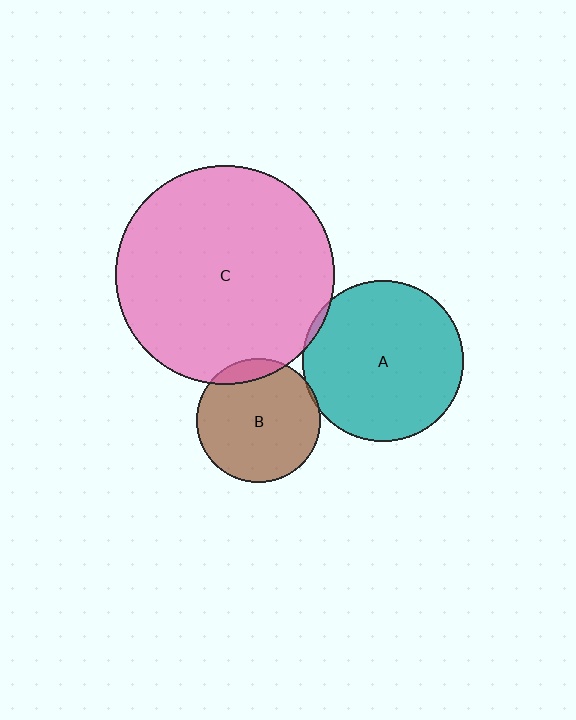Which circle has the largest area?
Circle C (pink).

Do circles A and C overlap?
Yes.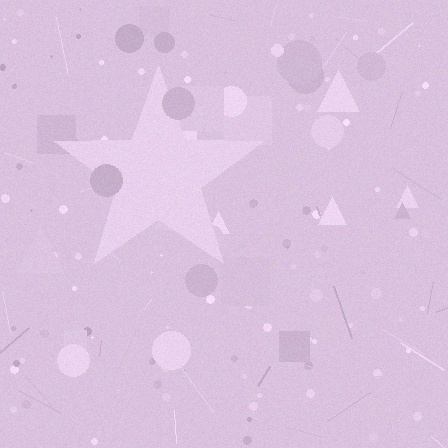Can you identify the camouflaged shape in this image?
The camouflaged shape is a star.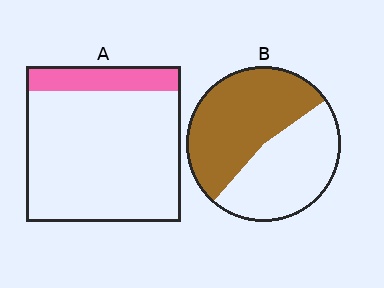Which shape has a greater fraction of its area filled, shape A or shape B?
Shape B.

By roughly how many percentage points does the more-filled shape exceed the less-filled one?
By roughly 40 percentage points (B over A).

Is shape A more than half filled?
No.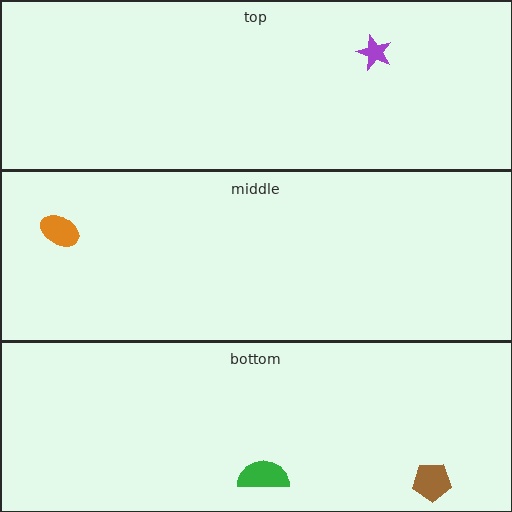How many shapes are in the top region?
1.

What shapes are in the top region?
The purple star.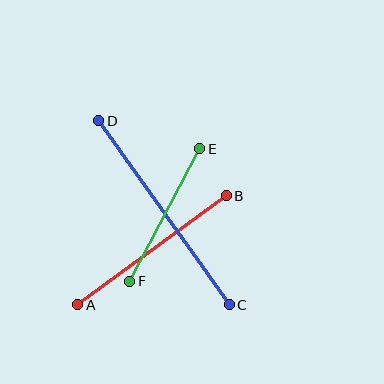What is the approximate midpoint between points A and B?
The midpoint is at approximately (152, 250) pixels.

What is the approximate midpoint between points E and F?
The midpoint is at approximately (165, 215) pixels.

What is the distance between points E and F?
The distance is approximately 150 pixels.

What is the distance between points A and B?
The distance is approximately 184 pixels.